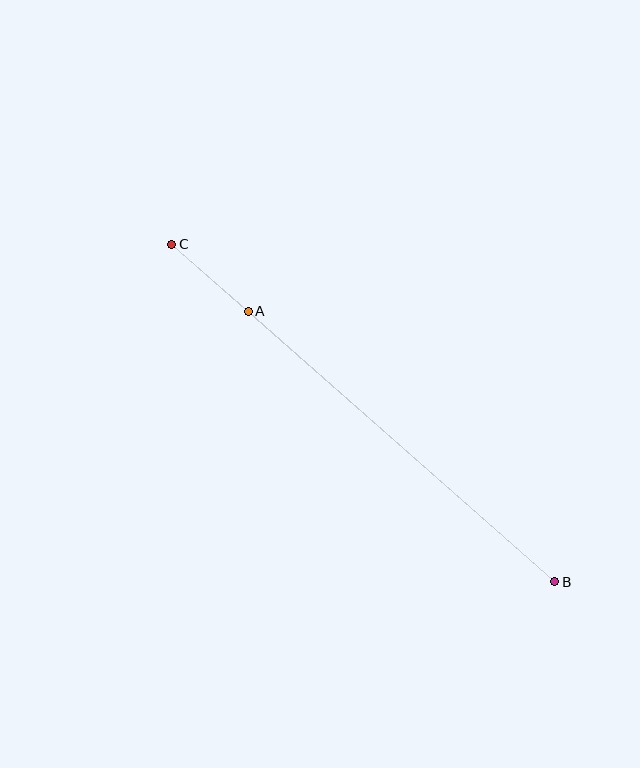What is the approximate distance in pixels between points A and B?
The distance between A and B is approximately 409 pixels.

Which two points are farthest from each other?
Points B and C are farthest from each other.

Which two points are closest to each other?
Points A and C are closest to each other.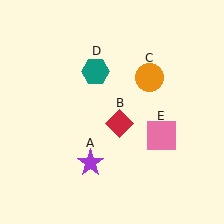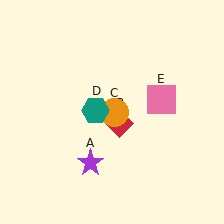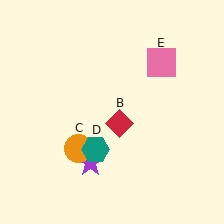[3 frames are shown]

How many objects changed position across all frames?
3 objects changed position: orange circle (object C), teal hexagon (object D), pink square (object E).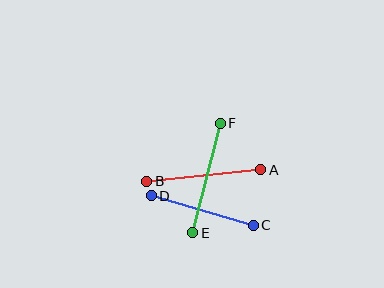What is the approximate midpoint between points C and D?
The midpoint is at approximately (202, 210) pixels.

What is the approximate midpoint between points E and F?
The midpoint is at approximately (207, 178) pixels.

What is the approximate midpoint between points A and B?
The midpoint is at approximately (204, 175) pixels.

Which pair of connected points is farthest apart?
Points A and B are farthest apart.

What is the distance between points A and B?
The distance is approximately 115 pixels.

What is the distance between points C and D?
The distance is approximately 106 pixels.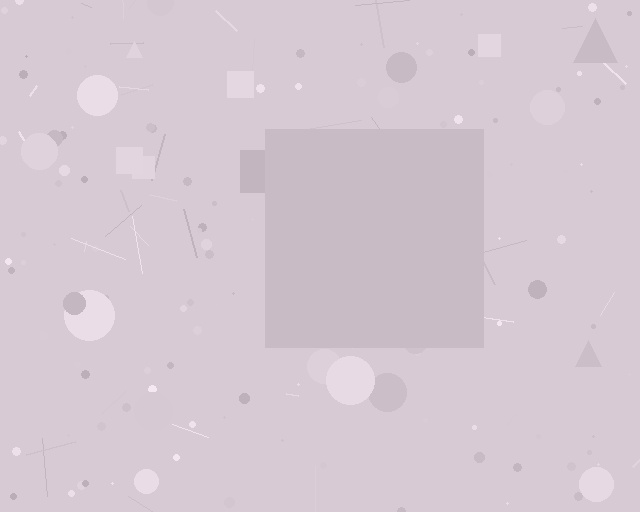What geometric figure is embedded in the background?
A square is embedded in the background.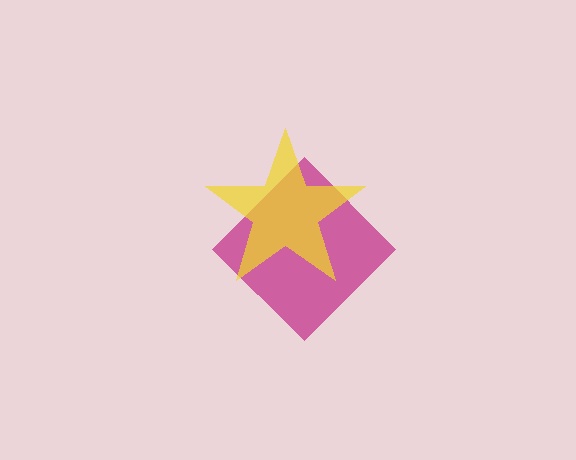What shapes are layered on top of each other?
The layered shapes are: a magenta diamond, a yellow star.